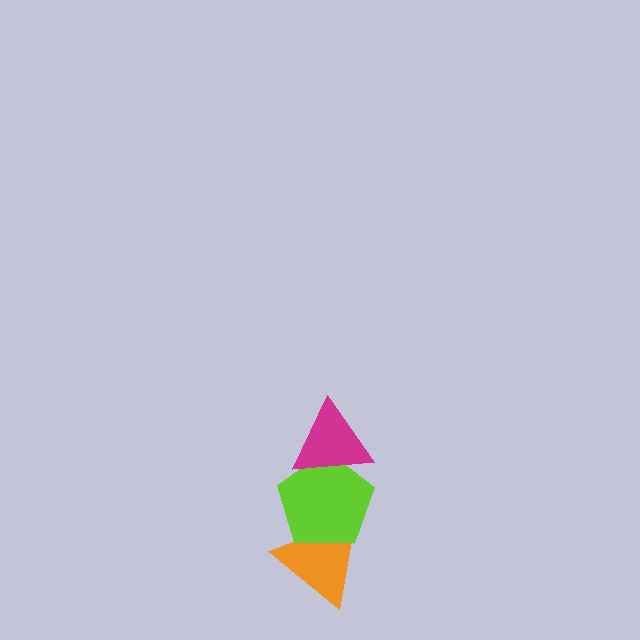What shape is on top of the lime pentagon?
The magenta triangle is on top of the lime pentagon.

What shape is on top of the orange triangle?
The lime pentagon is on top of the orange triangle.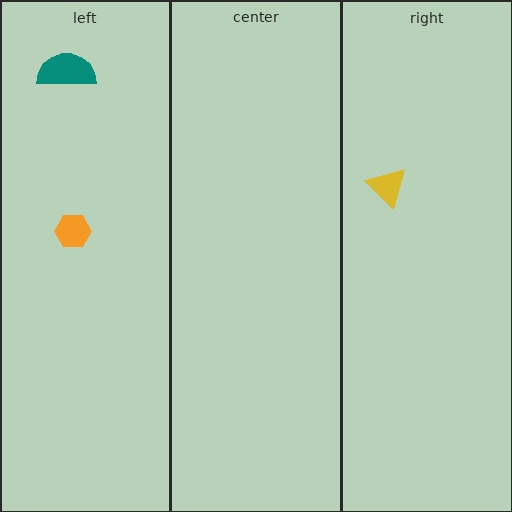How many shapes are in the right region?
1.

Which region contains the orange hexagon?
The left region.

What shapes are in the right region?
The yellow triangle.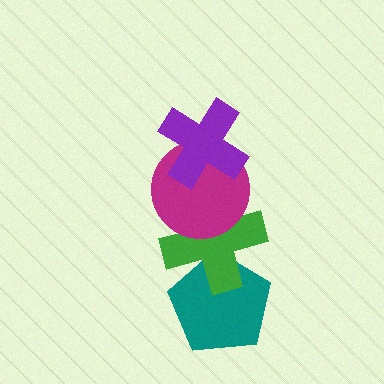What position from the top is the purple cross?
The purple cross is 1st from the top.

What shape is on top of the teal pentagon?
The green cross is on top of the teal pentagon.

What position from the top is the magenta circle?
The magenta circle is 2nd from the top.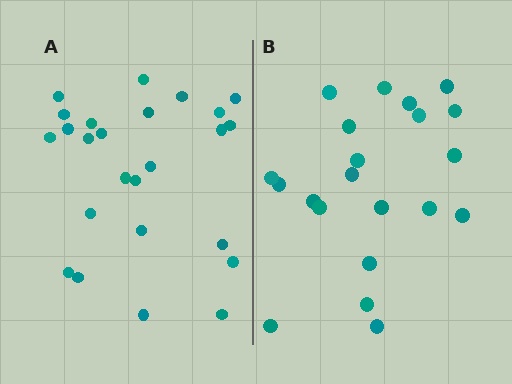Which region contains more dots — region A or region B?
Region A (the left region) has more dots.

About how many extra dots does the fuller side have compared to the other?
Region A has about 4 more dots than region B.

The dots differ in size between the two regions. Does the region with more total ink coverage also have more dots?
No. Region B has more total ink coverage because its dots are larger, but region A actually contains more individual dots. Total area can be misleading — the number of items is what matters here.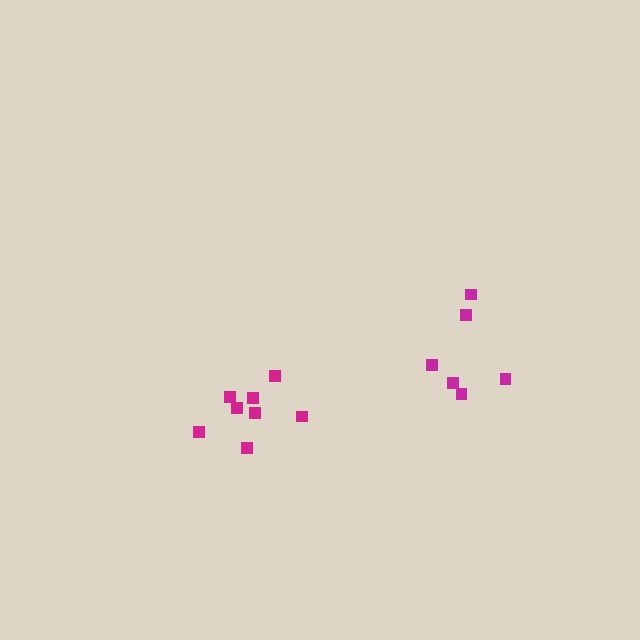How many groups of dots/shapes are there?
There are 2 groups.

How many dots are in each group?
Group 1: 8 dots, Group 2: 6 dots (14 total).